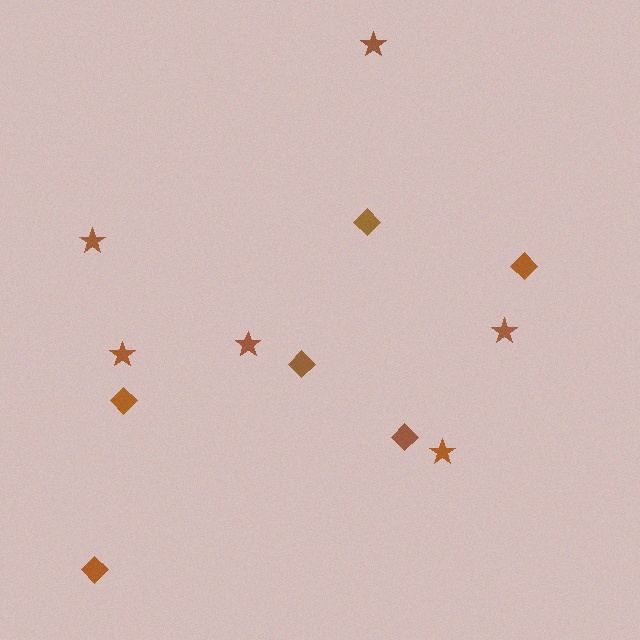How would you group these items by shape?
There are 2 groups: one group of stars (6) and one group of diamonds (6).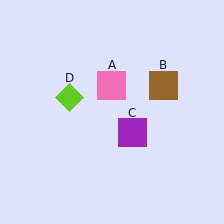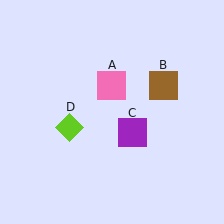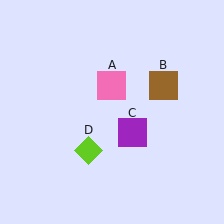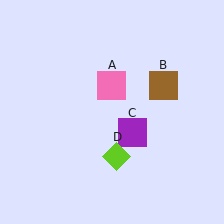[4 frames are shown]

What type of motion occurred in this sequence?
The lime diamond (object D) rotated counterclockwise around the center of the scene.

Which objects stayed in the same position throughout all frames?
Pink square (object A) and brown square (object B) and purple square (object C) remained stationary.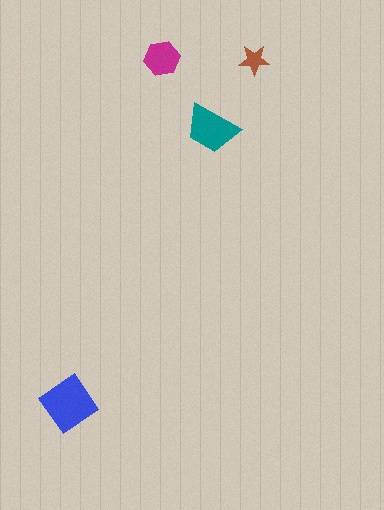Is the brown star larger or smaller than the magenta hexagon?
Smaller.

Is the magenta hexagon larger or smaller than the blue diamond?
Smaller.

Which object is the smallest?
The brown star.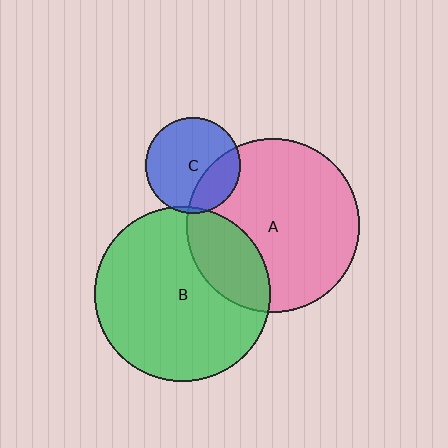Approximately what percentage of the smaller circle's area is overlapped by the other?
Approximately 25%.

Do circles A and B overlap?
Yes.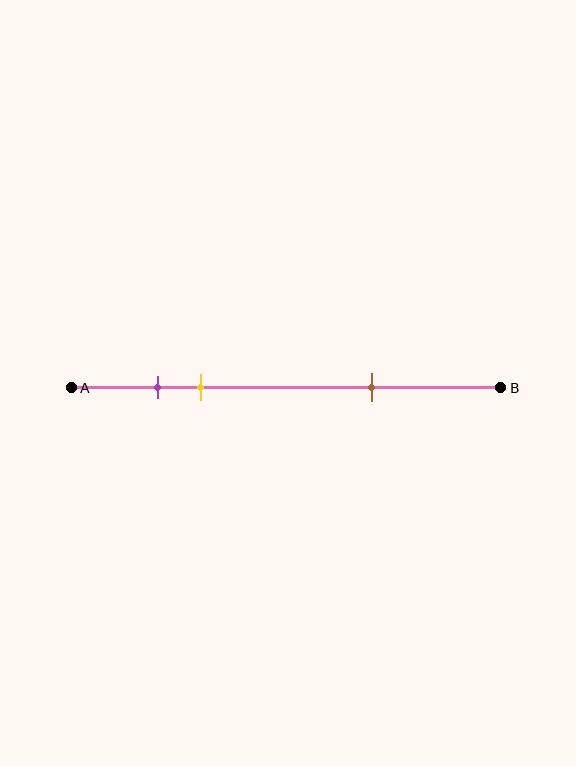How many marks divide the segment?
There are 3 marks dividing the segment.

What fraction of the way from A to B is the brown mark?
The brown mark is approximately 70% (0.7) of the way from A to B.